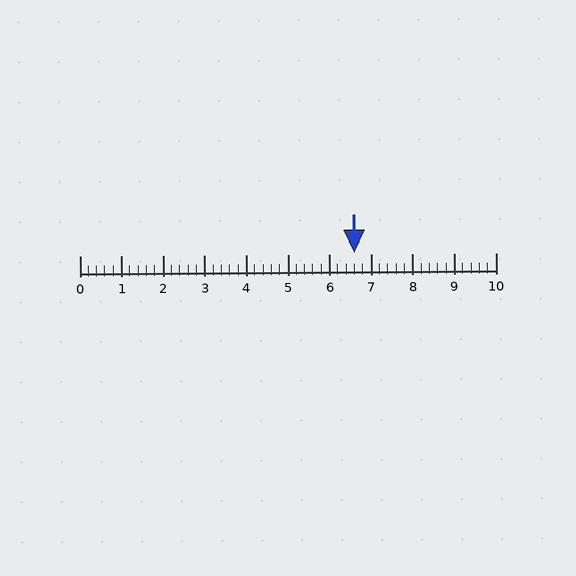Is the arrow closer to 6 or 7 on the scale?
The arrow is closer to 7.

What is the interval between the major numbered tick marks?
The major tick marks are spaced 1 units apart.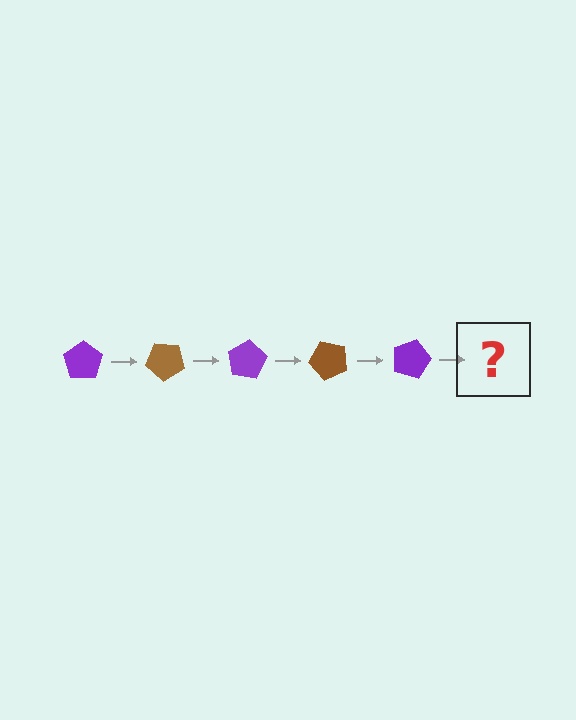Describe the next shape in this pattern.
It should be a brown pentagon, rotated 200 degrees from the start.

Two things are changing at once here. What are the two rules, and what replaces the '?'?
The two rules are that it rotates 40 degrees each step and the color cycles through purple and brown. The '?' should be a brown pentagon, rotated 200 degrees from the start.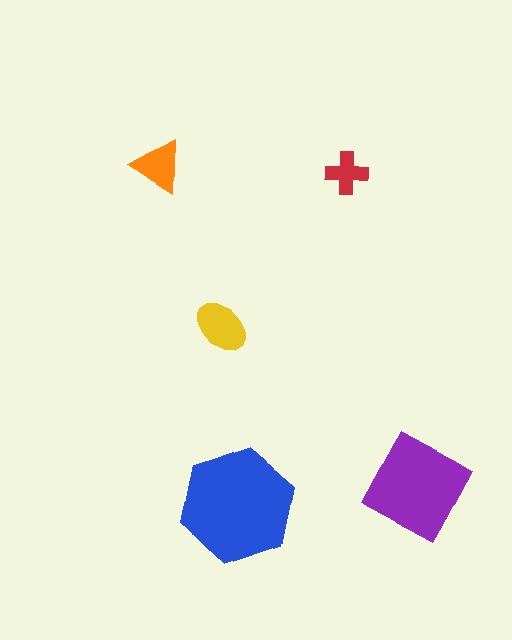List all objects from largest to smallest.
The blue hexagon, the purple square, the yellow ellipse, the orange triangle, the red cross.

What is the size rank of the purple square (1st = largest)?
2nd.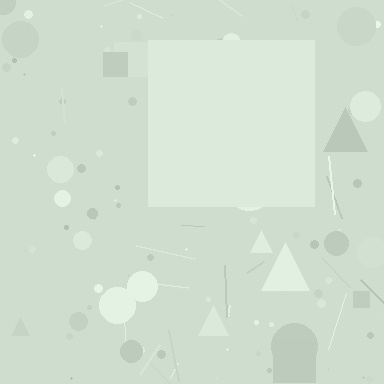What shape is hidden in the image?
A square is hidden in the image.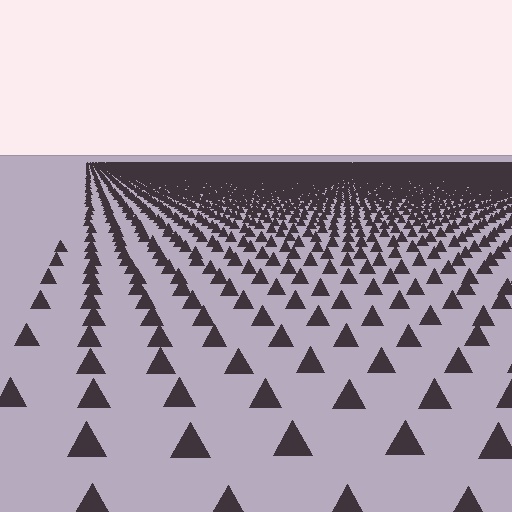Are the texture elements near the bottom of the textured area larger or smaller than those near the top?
Larger. Near the bottom, elements are closer to the viewer and appear at a bigger on-screen size.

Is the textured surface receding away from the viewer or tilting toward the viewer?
The surface is receding away from the viewer. Texture elements get smaller and denser toward the top.